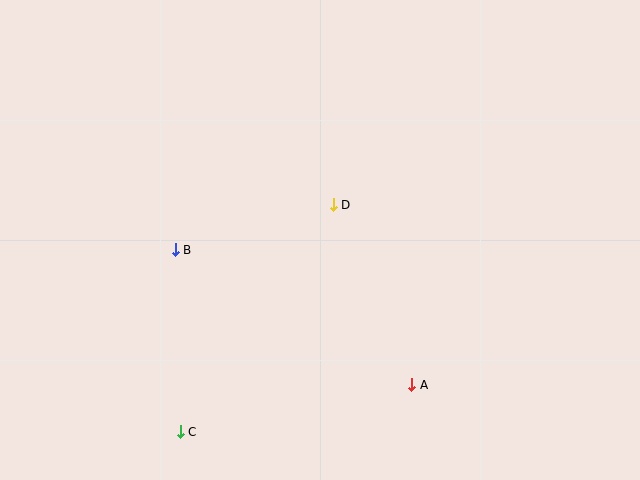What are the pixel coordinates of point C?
Point C is at (180, 432).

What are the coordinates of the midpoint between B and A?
The midpoint between B and A is at (294, 317).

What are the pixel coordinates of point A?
Point A is at (412, 385).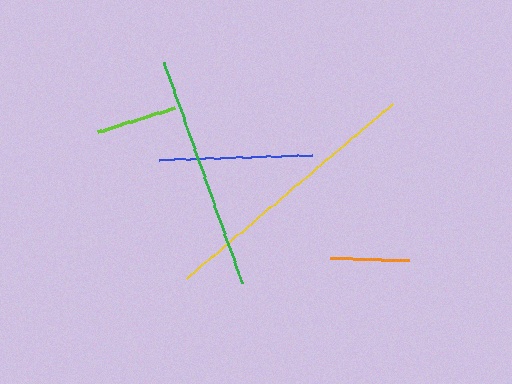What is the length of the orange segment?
The orange segment is approximately 79 pixels long.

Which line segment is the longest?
The yellow line is the longest at approximately 270 pixels.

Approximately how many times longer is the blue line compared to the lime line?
The blue line is approximately 1.9 times the length of the lime line.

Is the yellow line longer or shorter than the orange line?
The yellow line is longer than the orange line.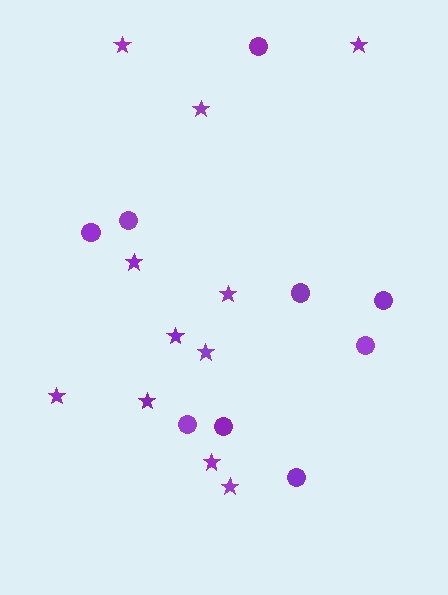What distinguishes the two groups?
There are 2 groups: one group of stars (11) and one group of circles (9).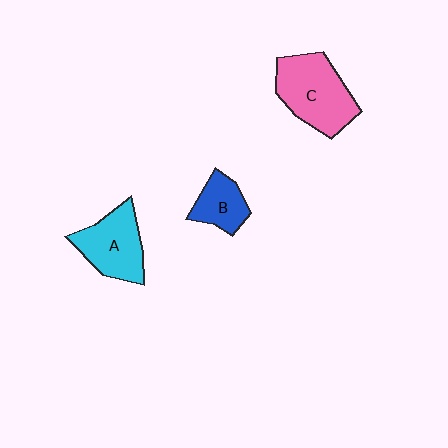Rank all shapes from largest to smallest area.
From largest to smallest: C (pink), A (cyan), B (blue).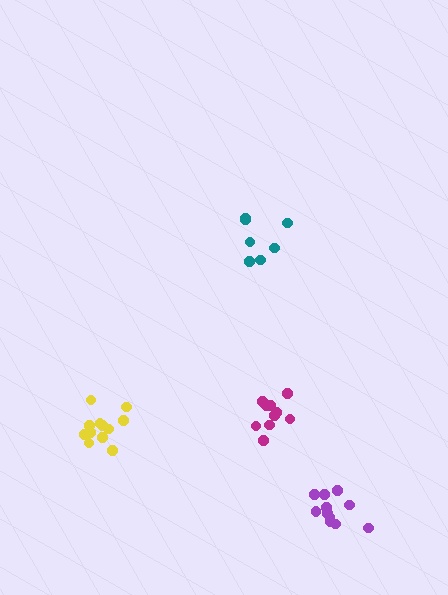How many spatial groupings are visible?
There are 4 spatial groupings.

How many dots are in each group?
Group 1: 7 dots, Group 2: 11 dots, Group 3: 11 dots, Group 4: 12 dots (41 total).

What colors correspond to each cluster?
The clusters are colored: teal, purple, magenta, yellow.